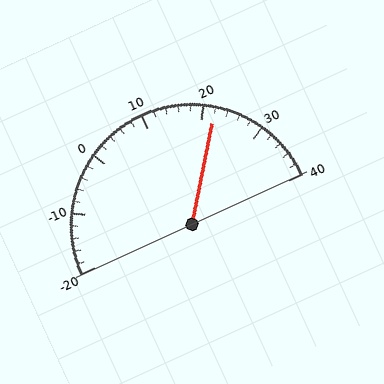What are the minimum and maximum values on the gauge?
The gauge ranges from -20 to 40.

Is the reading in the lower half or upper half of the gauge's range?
The reading is in the upper half of the range (-20 to 40).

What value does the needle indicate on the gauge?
The needle indicates approximately 22.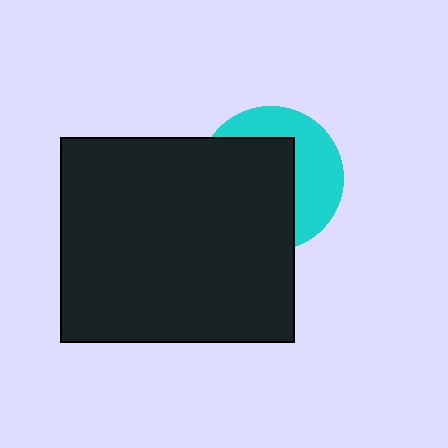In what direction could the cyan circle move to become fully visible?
The cyan circle could move right. That would shift it out from behind the black rectangle entirely.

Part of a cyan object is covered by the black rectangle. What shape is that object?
It is a circle.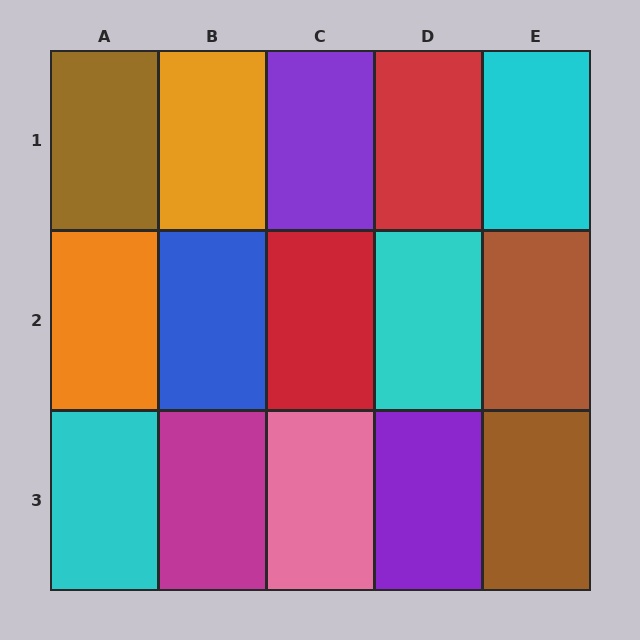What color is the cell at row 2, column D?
Cyan.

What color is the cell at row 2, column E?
Brown.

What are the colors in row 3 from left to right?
Cyan, magenta, pink, purple, brown.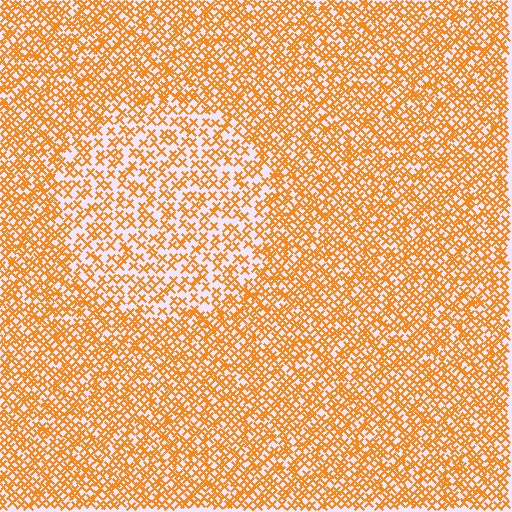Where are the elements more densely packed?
The elements are more densely packed outside the circle boundary.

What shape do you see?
I see a circle.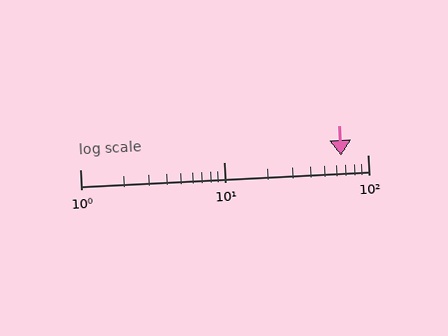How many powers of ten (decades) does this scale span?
The scale spans 2 decades, from 1 to 100.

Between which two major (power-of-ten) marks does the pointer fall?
The pointer is between 10 and 100.